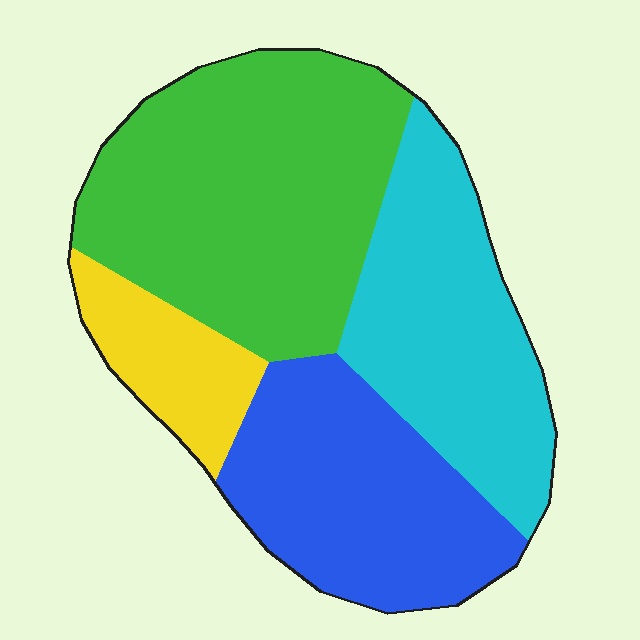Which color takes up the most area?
Green, at roughly 40%.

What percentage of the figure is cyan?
Cyan takes up between a quarter and a half of the figure.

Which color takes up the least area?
Yellow, at roughly 10%.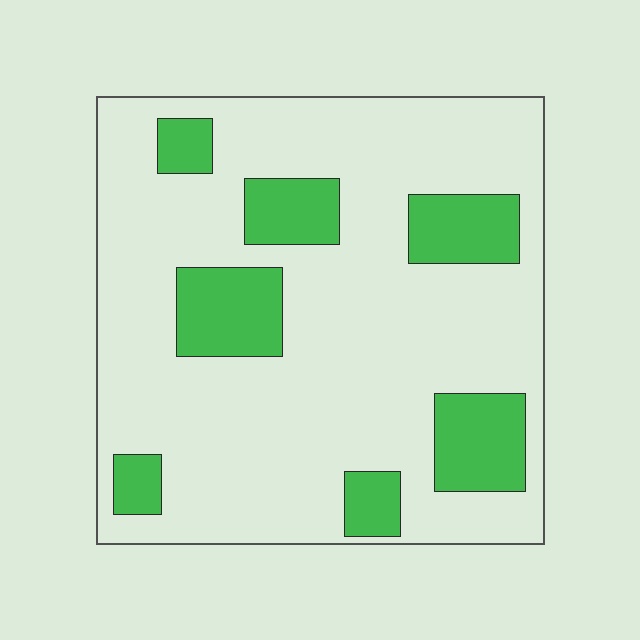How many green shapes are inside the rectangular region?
7.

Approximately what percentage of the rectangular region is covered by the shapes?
Approximately 20%.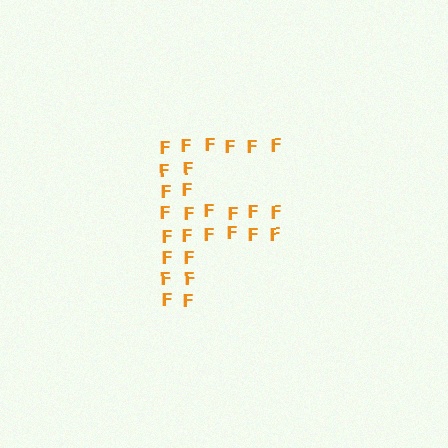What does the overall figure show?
The overall figure shows the letter F.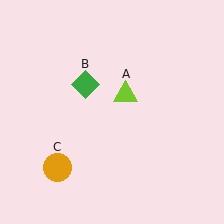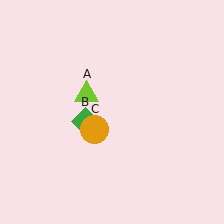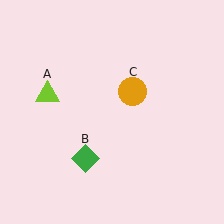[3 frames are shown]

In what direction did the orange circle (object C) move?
The orange circle (object C) moved up and to the right.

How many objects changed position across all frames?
3 objects changed position: lime triangle (object A), green diamond (object B), orange circle (object C).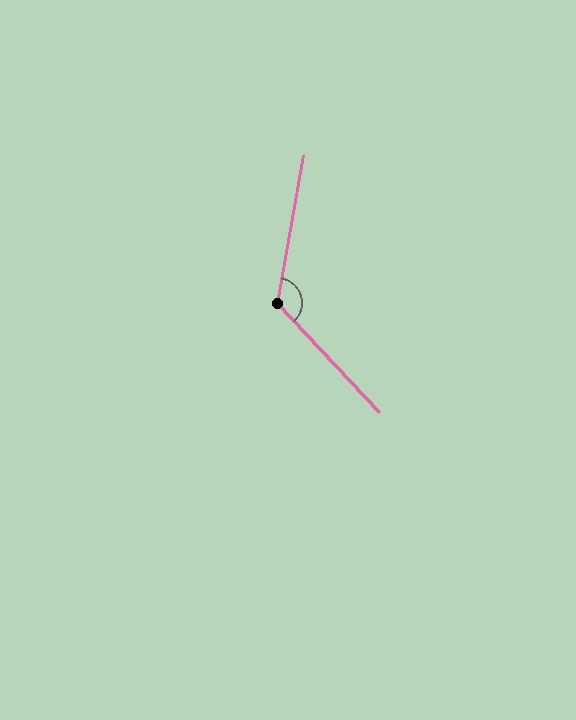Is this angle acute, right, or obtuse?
It is obtuse.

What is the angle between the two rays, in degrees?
Approximately 127 degrees.